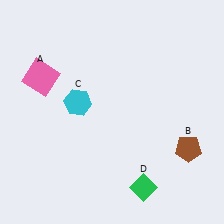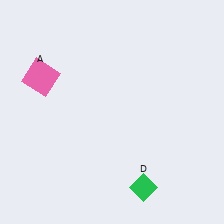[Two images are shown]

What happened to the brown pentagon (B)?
The brown pentagon (B) was removed in Image 2. It was in the bottom-right area of Image 1.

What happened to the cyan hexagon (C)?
The cyan hexagon (C) was removed in Image 2. It was in the top-left area of Image 1.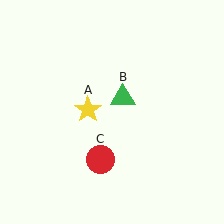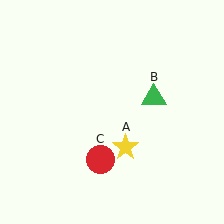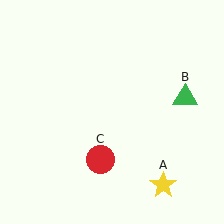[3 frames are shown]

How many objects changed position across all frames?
2 objects changed position: yellow star (object A), green triangle (object B).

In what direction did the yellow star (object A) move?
The yellow star (object A) moved down and to the right.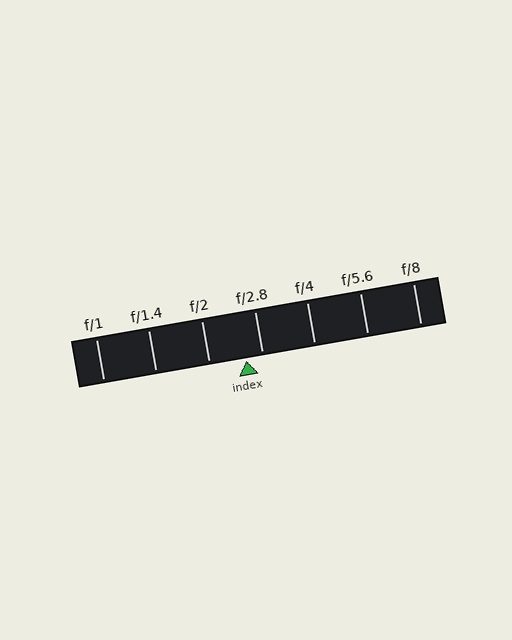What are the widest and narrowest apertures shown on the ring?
The widest aperture shown is f/1 and the narrowest is f/8.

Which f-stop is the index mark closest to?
The index mark is closest to f/2.8.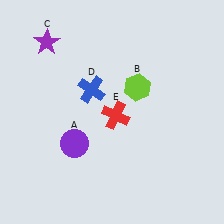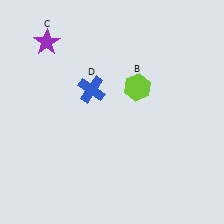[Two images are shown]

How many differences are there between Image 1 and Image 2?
There are 2 differences between the two images.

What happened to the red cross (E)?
The red cross (E) was removed in Image 2. It was in the bottom-right area of Image 1.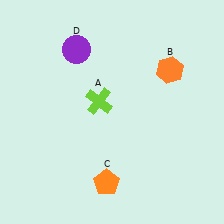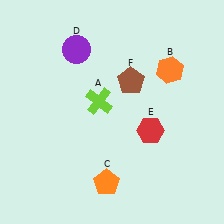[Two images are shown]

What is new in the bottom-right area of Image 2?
A red hexagon (E) was added in the bottom-right area of Image 2.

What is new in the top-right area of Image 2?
A brown pentagon (F) was added in the top-right area of Image 2.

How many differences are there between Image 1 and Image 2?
There are 2 differences between the two images.